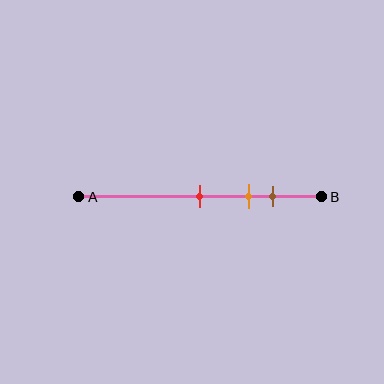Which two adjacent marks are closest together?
The orange and brown marks are the closest adjacent pair.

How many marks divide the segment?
There are 3 marks dividing the segment.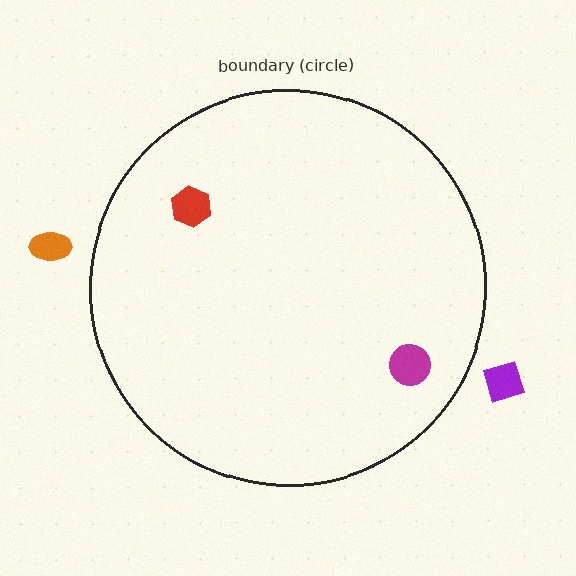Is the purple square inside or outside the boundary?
Outside.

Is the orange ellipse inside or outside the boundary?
Outside.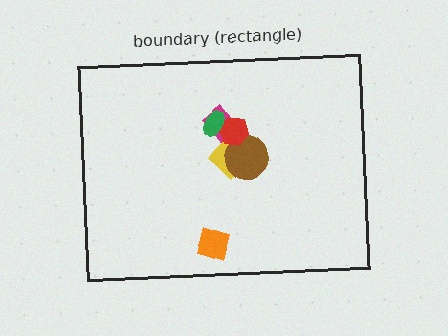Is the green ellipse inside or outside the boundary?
Inside.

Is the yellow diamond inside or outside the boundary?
Inside.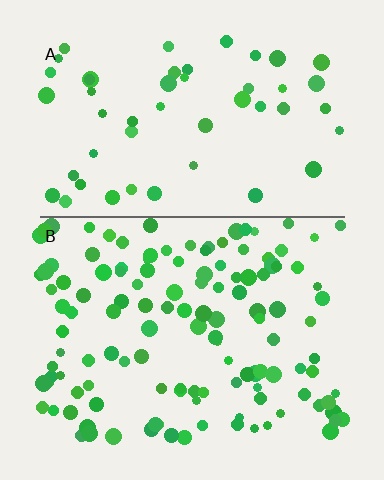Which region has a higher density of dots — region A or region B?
B (the bottom).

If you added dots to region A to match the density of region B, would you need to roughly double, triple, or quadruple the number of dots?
Approximately double.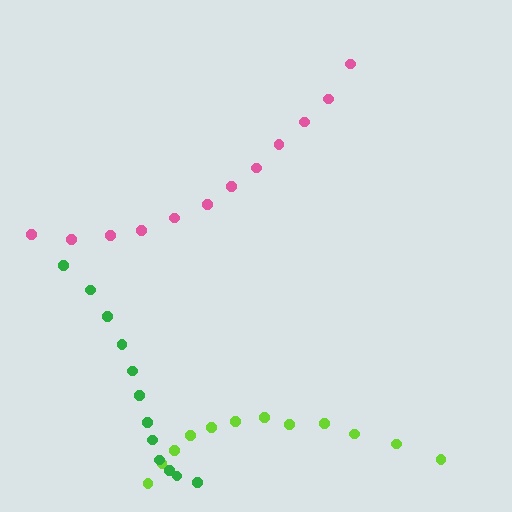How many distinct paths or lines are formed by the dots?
There are 3 distinct paths.